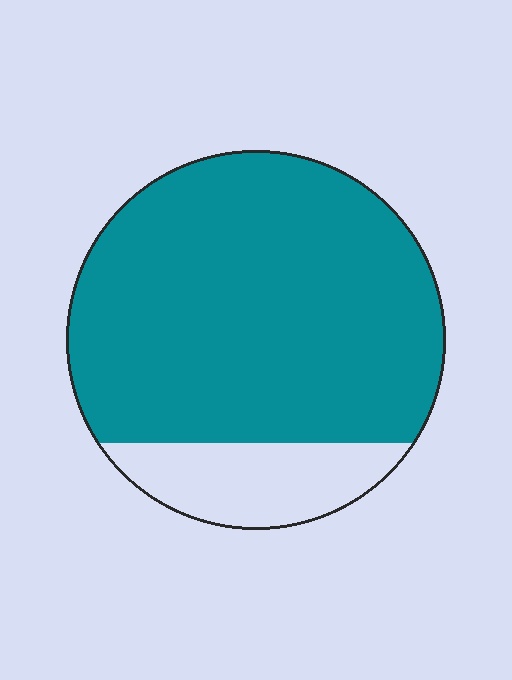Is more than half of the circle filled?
Yes.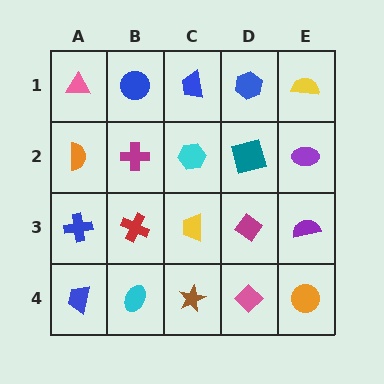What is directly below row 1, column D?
A teal square.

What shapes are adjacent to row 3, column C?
A cyan hexagon (row 2, column C), a brown star (row 4, column C), a red cross (row 3, column B), a magenta diamond (row 3, column D).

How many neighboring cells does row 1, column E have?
2.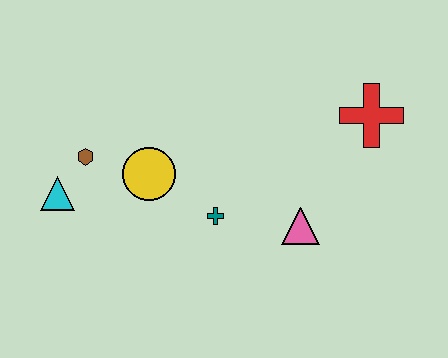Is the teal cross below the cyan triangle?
Yes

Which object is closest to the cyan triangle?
The brown hexagon is closest to the cyan triangle.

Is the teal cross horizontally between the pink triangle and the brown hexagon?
Yes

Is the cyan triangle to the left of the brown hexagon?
Yes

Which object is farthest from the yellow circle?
The red cross is farthest from the yellow circle.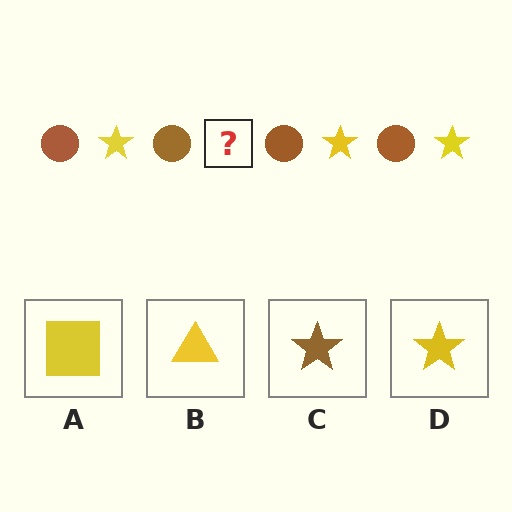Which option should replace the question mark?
Option D.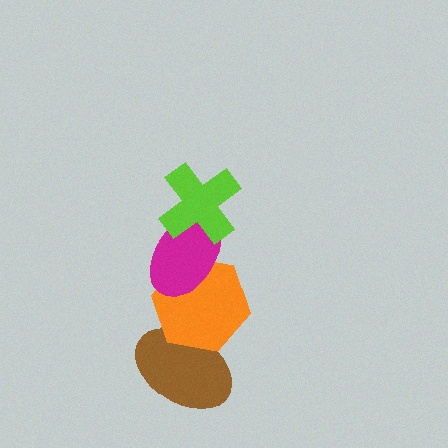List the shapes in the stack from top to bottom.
From top to bottom: the lime cross, the magenta ellipse, the orange hexagon, the brown ellipse.